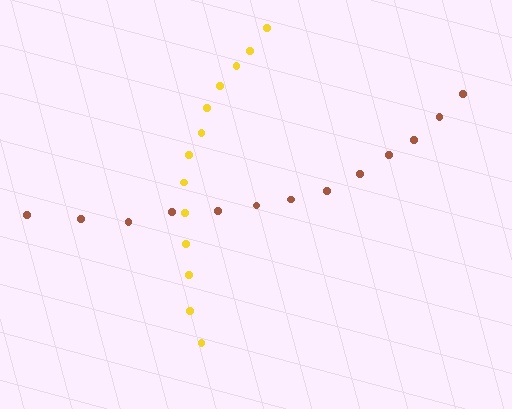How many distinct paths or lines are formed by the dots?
There are 2 distinct paths.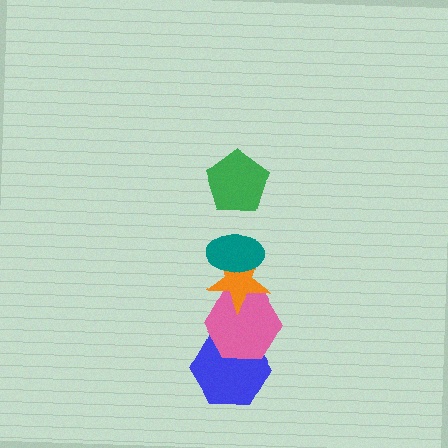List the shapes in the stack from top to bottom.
From top to bottom: the green pentagon, the teal ellipse, the orange star, the pink hexagon, the blue hexagon.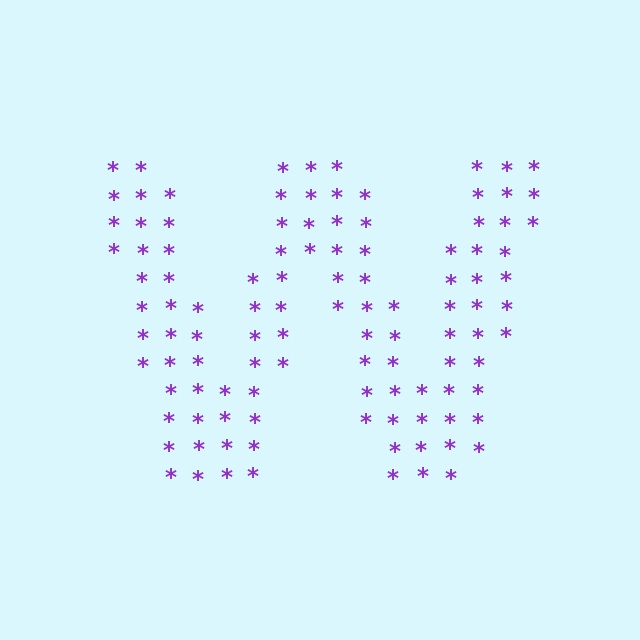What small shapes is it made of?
It is made of small asterisks.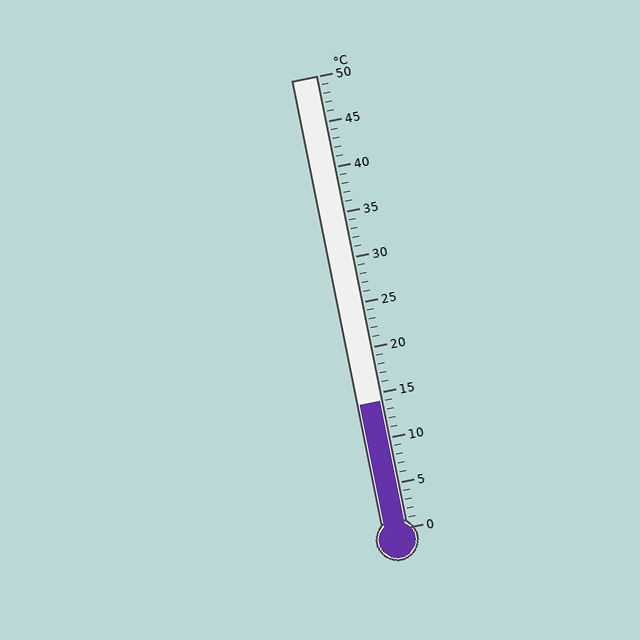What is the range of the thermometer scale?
The thermometer scale ranges from 0°C to 50°C.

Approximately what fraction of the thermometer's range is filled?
The thermometer is filled to approximately 30% of its range.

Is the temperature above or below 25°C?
The temperature is below 25°C.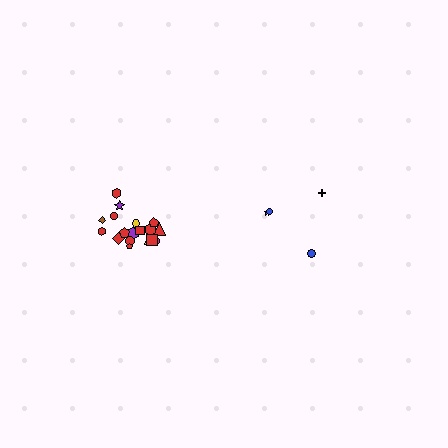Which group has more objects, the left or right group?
The left group.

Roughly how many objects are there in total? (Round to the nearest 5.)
Roughly 20 objects in total.